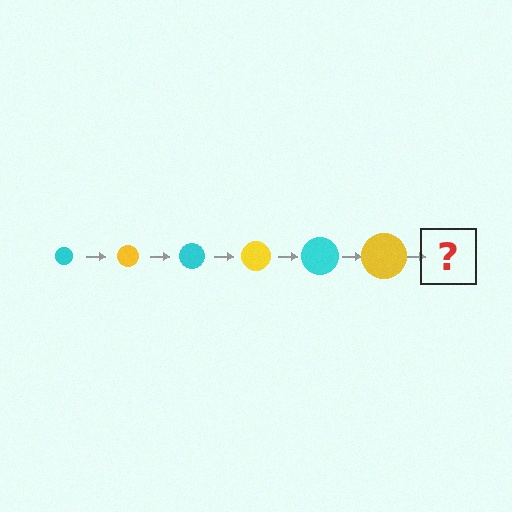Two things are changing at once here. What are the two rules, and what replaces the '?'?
The two rules are that the circle grows larger each step and the color cycles through cyan and yellow. The '?' should be a cyan circle, larger than the previous one.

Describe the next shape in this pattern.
It should be a cyan circle, larger than the previous one.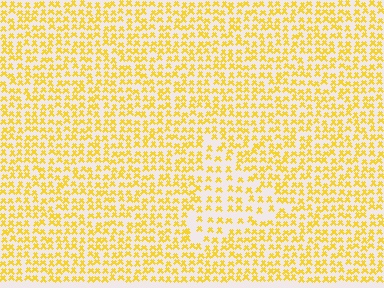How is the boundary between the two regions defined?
The boundary is defined by a change in element density (approximately 1.7x ratio). All elements are the same color, size, and shape.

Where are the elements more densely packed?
The elements are more densely packed outside the triangle boundary.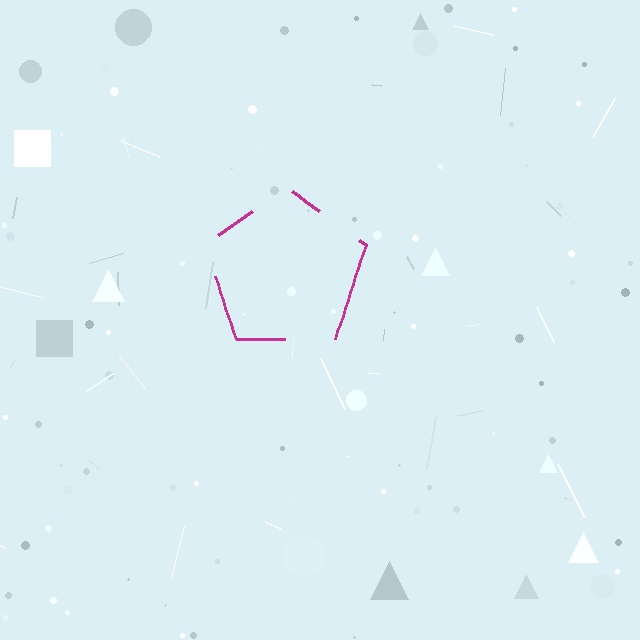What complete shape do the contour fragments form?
The contour fragments form a pentagon.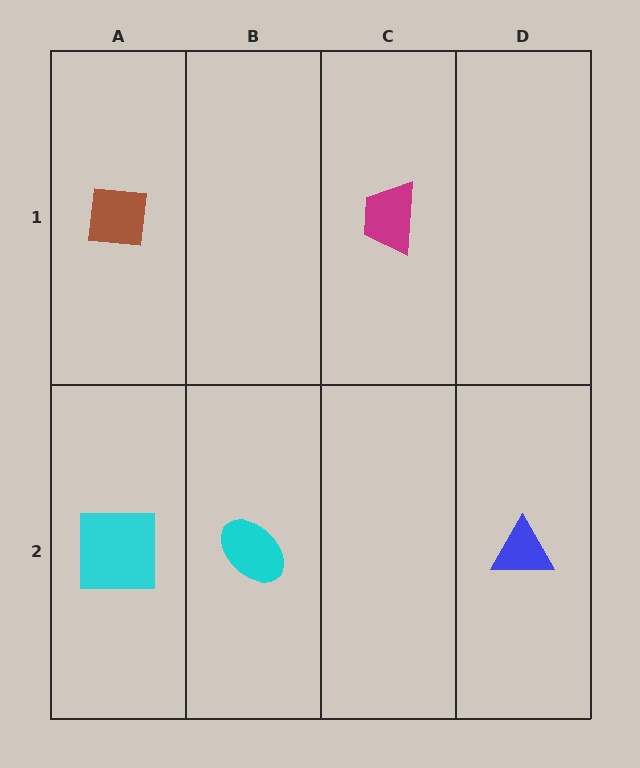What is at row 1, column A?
A brown square.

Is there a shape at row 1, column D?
No, that cell is empty.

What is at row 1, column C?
A magenta trapezoid.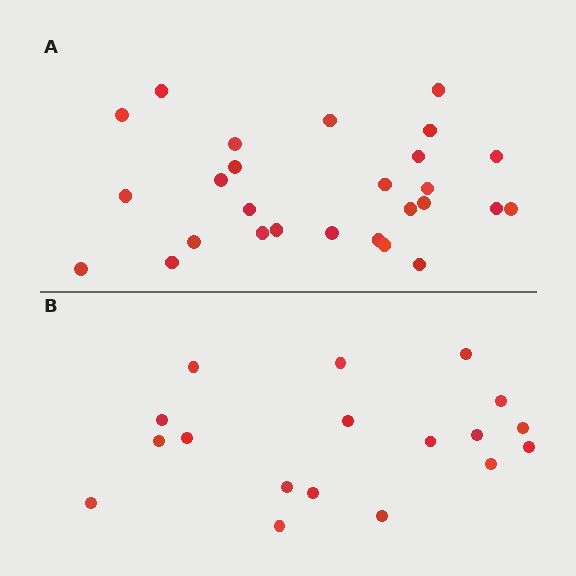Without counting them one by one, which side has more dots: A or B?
Region A (the top region) has more dots.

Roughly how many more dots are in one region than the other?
Region A has roughly 8 or so more dots than region B.